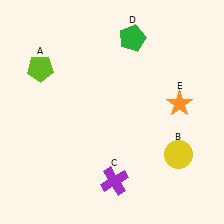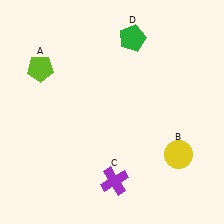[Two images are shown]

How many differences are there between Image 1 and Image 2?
There is 1 difference between the two images.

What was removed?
The orange star (E) was removed in Image 2.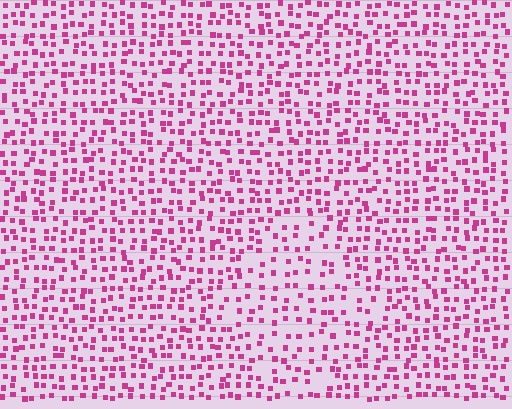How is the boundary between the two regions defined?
The boundary is defined by a change in element density (approximately 1.5x ratio). All elements are the same color, size, and shape.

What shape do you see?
I see a diamond.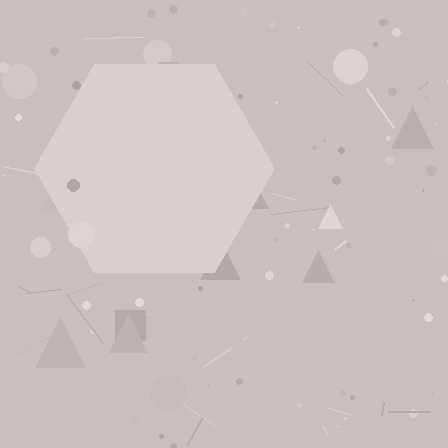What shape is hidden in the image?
A hexagon is hidden in the image.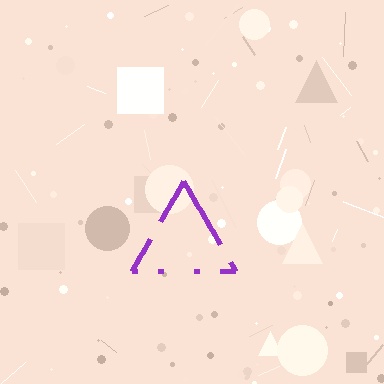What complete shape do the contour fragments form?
The contour fragments form a triangle.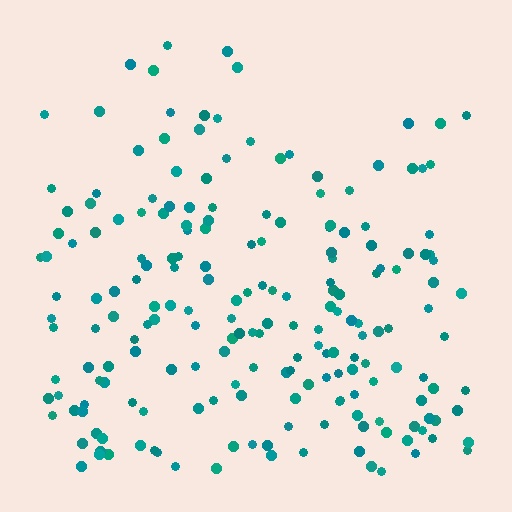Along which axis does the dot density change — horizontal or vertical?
Vertical.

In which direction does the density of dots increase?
From top to bottom, with the bottom side densest.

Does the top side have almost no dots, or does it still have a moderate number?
Still a moderate number, just noticeably fewer than the bottom.